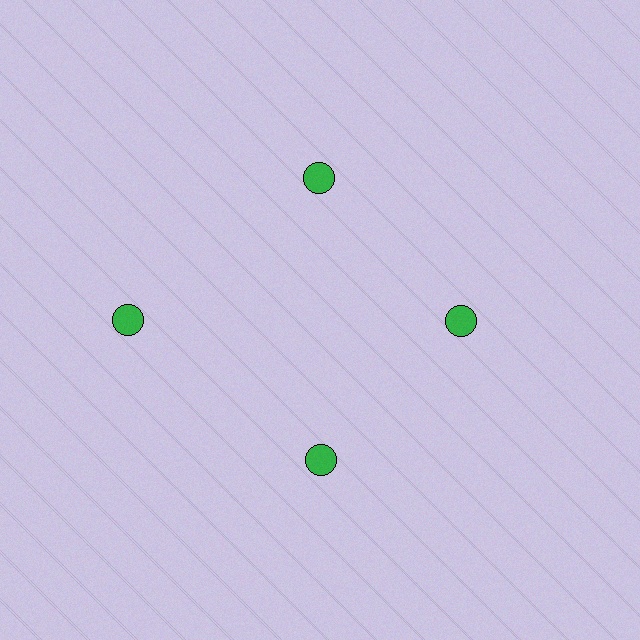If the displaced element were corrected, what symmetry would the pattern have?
It would have 4-fold rotational symmetry — the pattern would map onto itself every 90 degrees.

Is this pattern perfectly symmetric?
No. The 4 green circles are arranged in a ring, but one element near the 9 o'clock position is pushed outward from the center, breaking the 4-fold rotational symmetry.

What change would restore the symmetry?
The symmetry would be restored by moving it inward, back onto the ring so that all 4 circles sit at equal angles and equal distance from the center.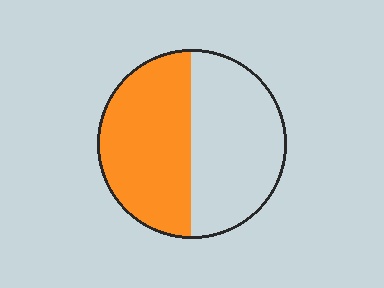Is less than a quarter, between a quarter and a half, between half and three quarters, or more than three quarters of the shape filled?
Between a quarter and a half.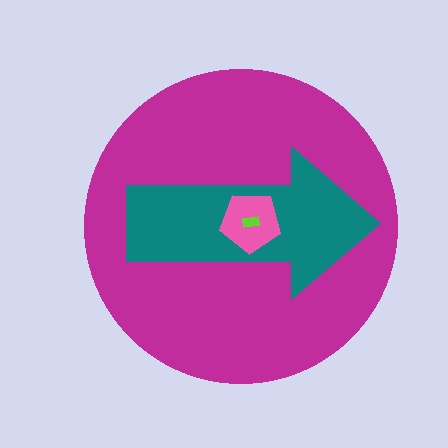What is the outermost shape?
The magenta circle.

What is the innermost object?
The lime rectangle.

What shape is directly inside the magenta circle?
The teal arrow.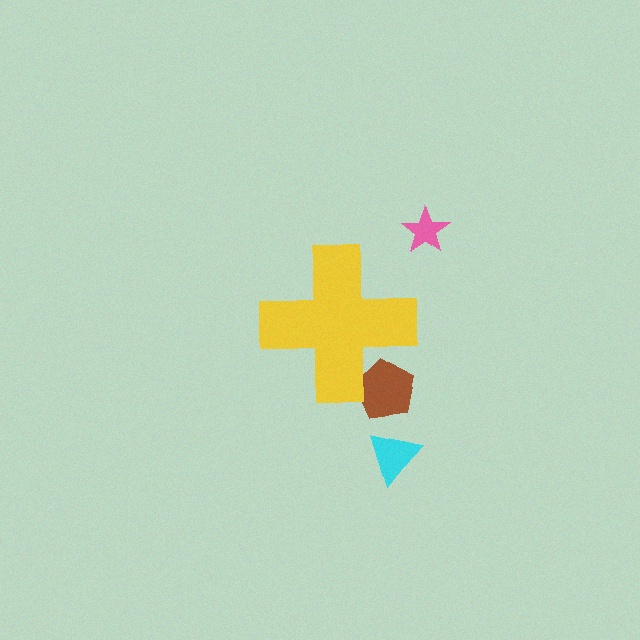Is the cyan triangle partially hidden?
No, the cyan triangle is fully visible.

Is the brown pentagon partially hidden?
Yes, the brown pentagon is partially hidden behind the yellow cross.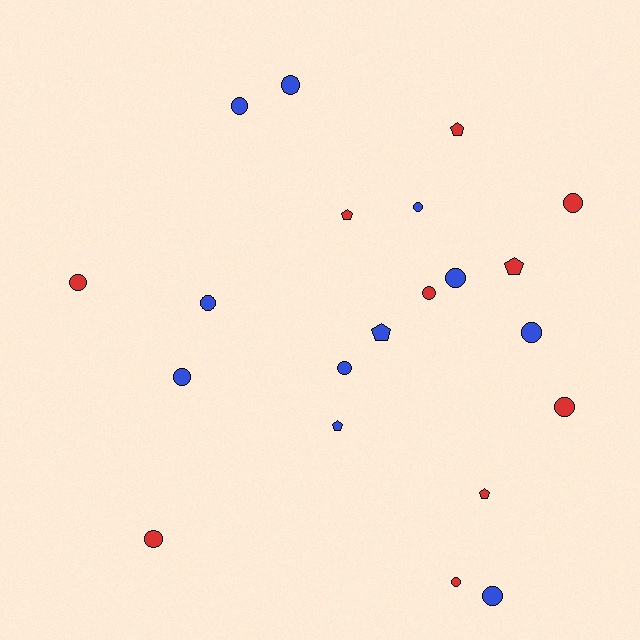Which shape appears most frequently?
Circle, with 15 objects.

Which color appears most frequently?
Blue, with 11 objects.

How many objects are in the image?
There are 21 objects.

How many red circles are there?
There are 6 red circles.